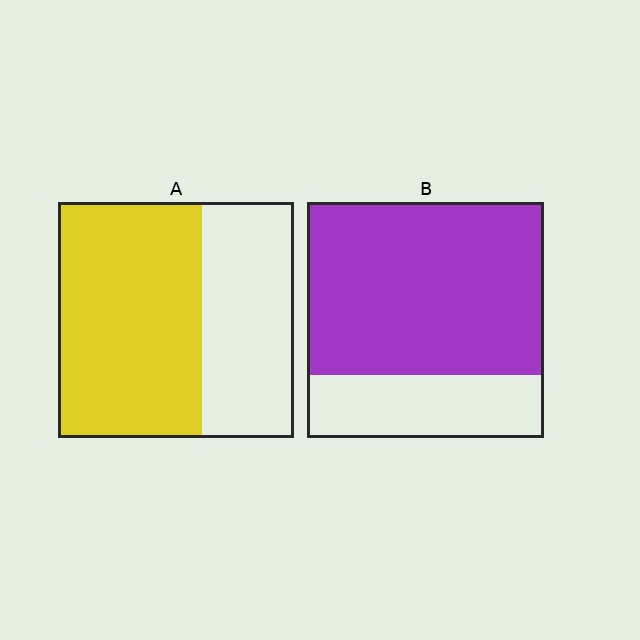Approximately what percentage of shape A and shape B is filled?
A is approximately 60% and B is approximately 75%.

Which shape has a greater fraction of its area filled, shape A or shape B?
Shape B.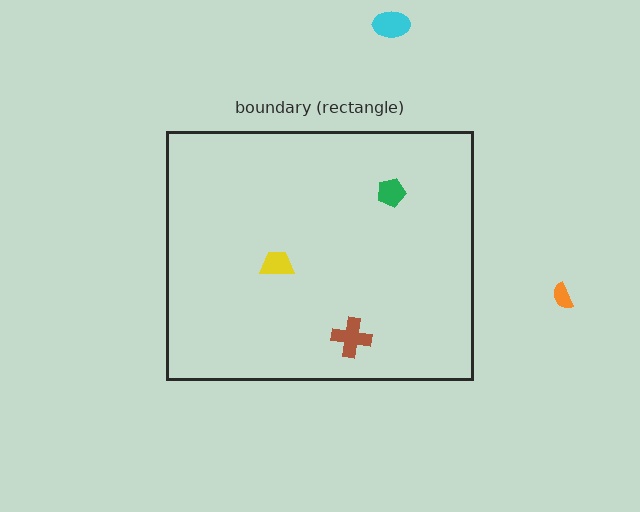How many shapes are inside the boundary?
3 inside, 2 outside.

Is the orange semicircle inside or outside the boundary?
Outside.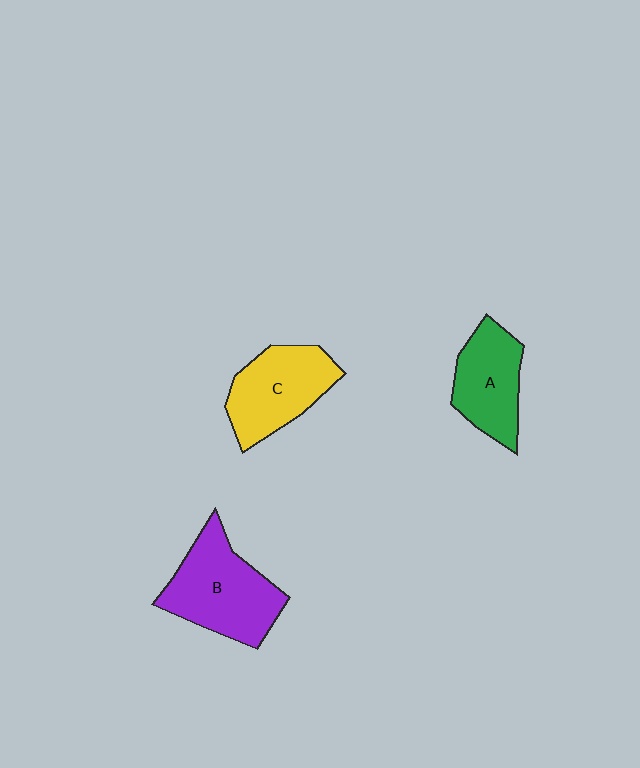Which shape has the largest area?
Shape B (purple).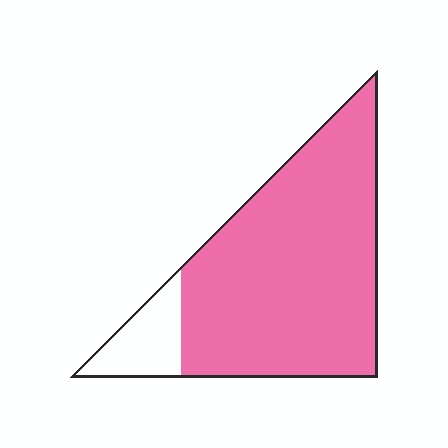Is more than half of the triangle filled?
Yes.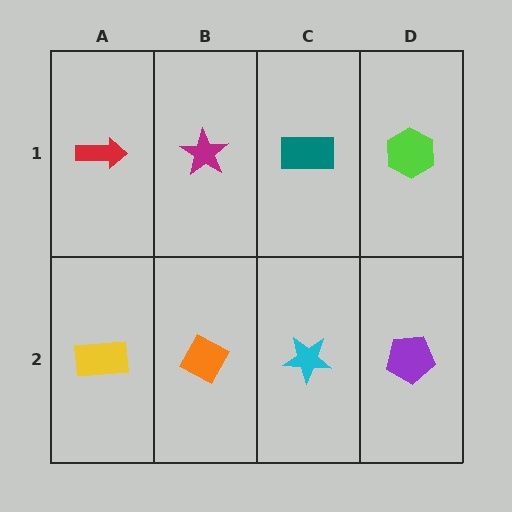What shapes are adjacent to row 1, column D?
A purple pentagon (row 2, column D), a teal rectangle (row 1, column C).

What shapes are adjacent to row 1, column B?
An orange diamond (row 2, column B), a red arrow (row 1, column A), a teal rectangle (row 1, column C).